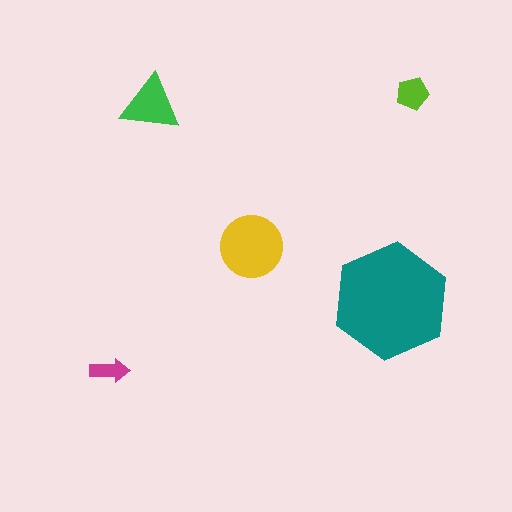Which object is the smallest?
The magenta arrow.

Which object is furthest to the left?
The magenta arrow is leftmost.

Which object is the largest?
The teal hexagon.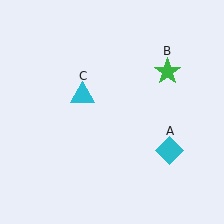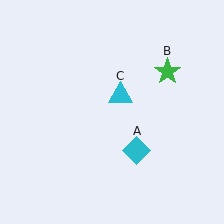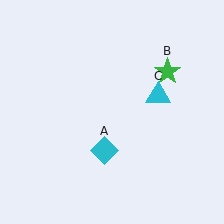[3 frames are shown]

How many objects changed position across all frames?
2 objects changed position: cyan diamond (object A), cyan triangle (object C).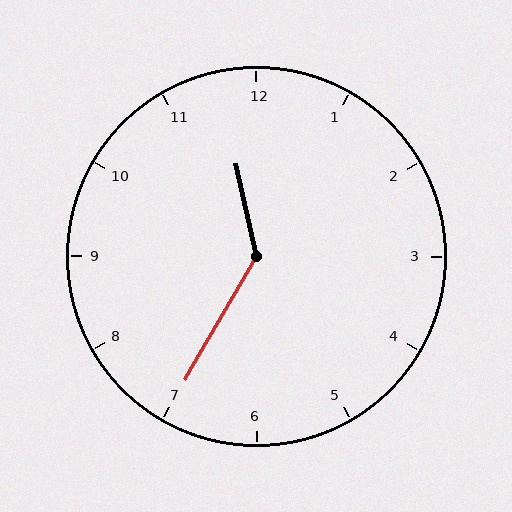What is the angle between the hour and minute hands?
Approximately 138 degrees.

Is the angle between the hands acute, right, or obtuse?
It is obtuse.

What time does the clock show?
11:35.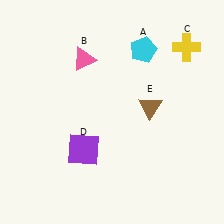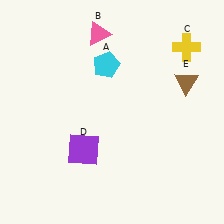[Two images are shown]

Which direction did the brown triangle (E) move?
The brown triangle (E) moved right.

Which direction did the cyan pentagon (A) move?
The cyan pentagon (A) moved left.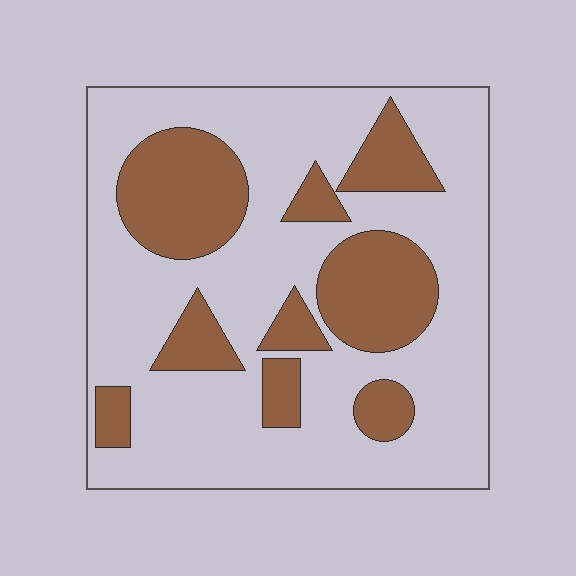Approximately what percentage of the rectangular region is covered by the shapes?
Approximately 30%.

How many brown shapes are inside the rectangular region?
9.